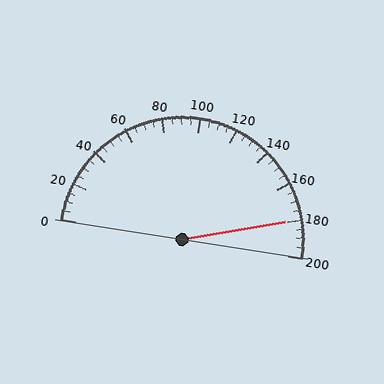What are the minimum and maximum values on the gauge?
The gauge ranges from 0 to 200.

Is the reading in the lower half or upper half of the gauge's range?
The reading is in the upper half of the range (0 to 200).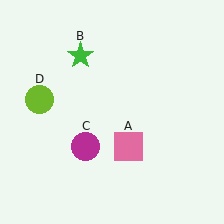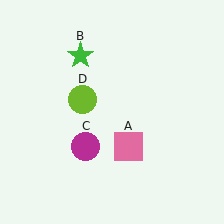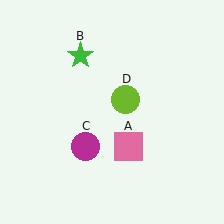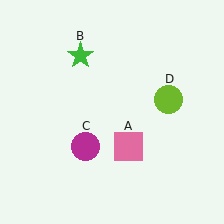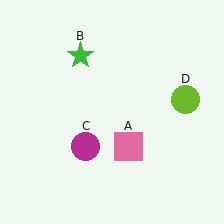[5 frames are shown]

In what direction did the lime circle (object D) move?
The lime circle (object D) moved right.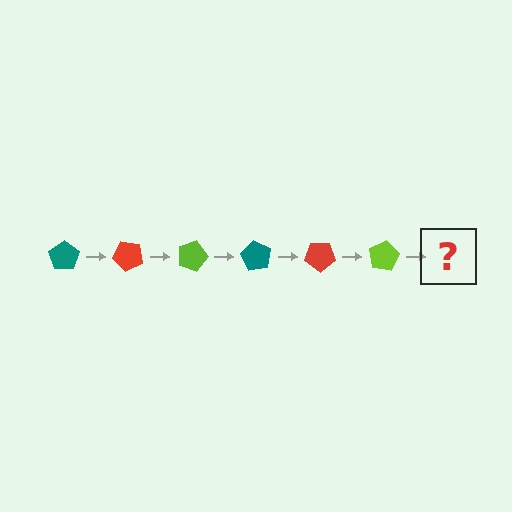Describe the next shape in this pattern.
It should be a teal pentagon, rotated 270 degrees from the start.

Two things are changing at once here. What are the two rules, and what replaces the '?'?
The two rules are that it rotates 45 degrees each step and the color cycles through teal, red, and lime. The '?' should be a teal pentagon, rotated 270 degrees from the start.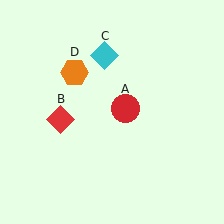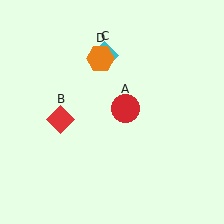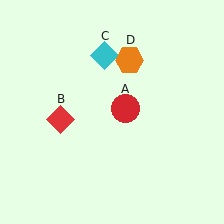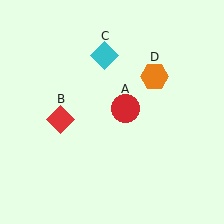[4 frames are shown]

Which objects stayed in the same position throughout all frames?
Red circle (object A) and red diamond (object B) and cyan diamond (object C) remained stationary.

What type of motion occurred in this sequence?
The orange hexagon (object D) rotated clockwise around the center of the scene.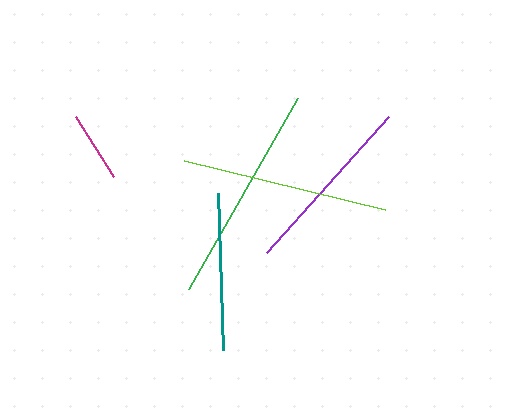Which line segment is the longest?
The green line is the longest at approximately 219 pixels.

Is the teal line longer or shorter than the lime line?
The lime line is longer than the teal line.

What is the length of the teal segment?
The teal segment is approximately 157 pixels long.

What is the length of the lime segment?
The lime segment is approximately 207 pixels long.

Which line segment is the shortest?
The magenta line is the shortest at approximately 71 pixels.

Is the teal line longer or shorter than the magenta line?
The teal line is longer than the magenta line.